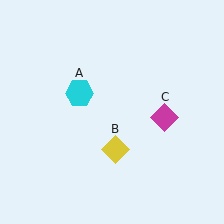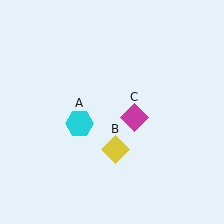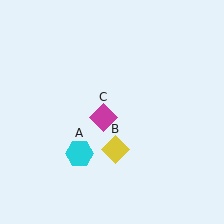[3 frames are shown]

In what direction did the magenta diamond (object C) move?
The magenta diamond (object C) moved left.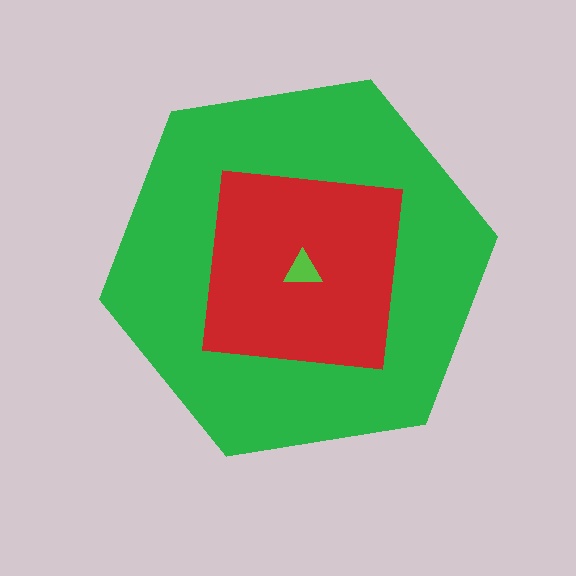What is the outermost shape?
The green hexagon.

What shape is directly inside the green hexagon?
The red square.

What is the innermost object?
The lime triangle.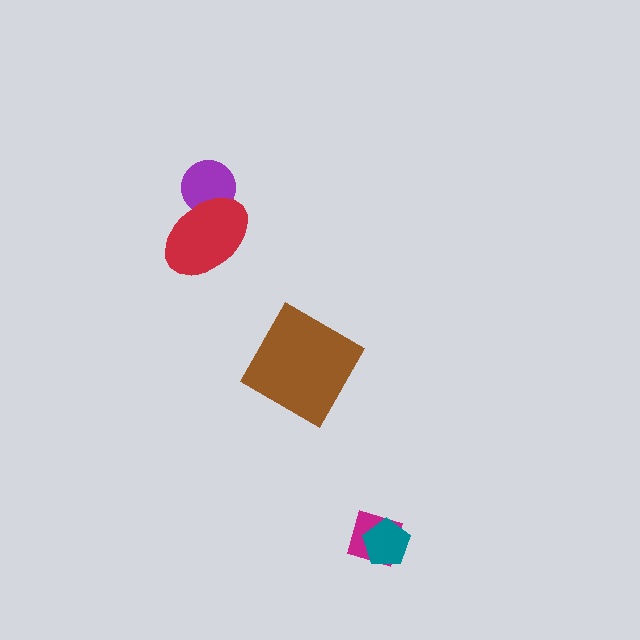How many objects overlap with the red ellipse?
1 object overlaps with the red ellipse.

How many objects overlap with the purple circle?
1 object overlaps with the purple circle.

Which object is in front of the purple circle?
The red ellipse is in front of the purple circle.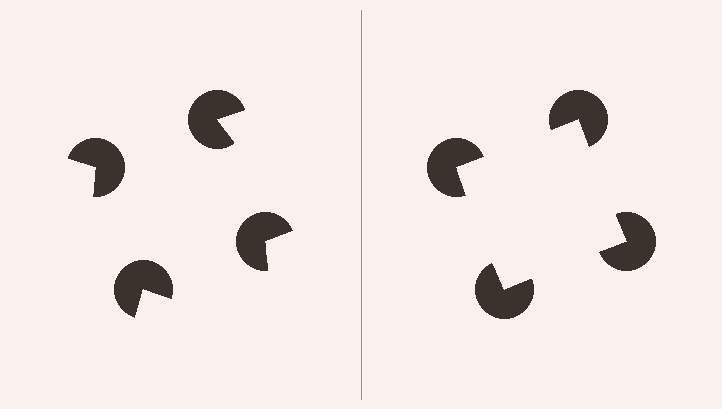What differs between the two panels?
The pac-man discs are positioned identically on both sides; only the wedge orientations differ. On the right they align to a square; on the left they are misaligned.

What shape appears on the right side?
An illusory square.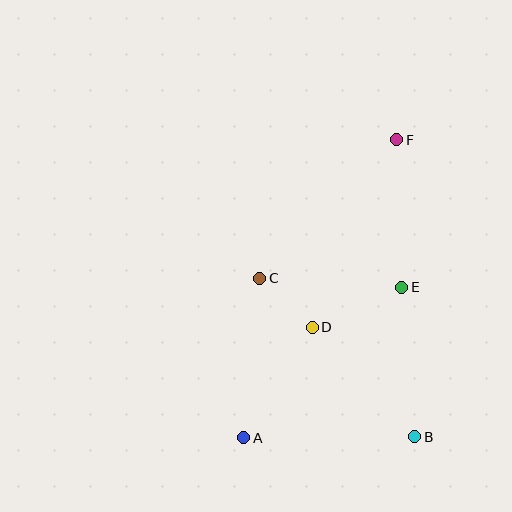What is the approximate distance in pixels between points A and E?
The distance between A and E is approximately 218 pixels.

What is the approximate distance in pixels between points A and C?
The distance between A and C is approximately 160 pixels.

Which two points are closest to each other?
Points C and D are closest to each other.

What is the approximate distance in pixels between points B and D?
The distance between B and D is approximately 150 pixels.